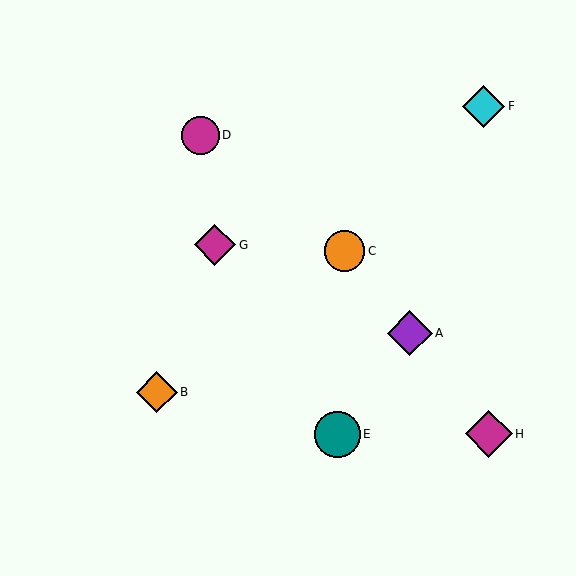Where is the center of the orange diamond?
The center of the orange diamond is at (157, 392).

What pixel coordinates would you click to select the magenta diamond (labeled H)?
Click at (489, 434) to select the magenta diamond H.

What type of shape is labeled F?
Shape F is a cyan diamond.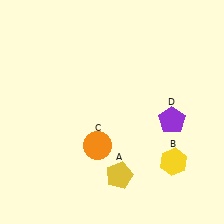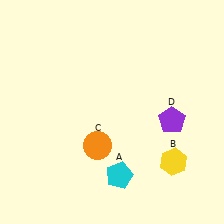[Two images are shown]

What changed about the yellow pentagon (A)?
In Image 1, A is yellow. In Image 2, it changed to cyan.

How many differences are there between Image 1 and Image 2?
There is 1 difference between the two images.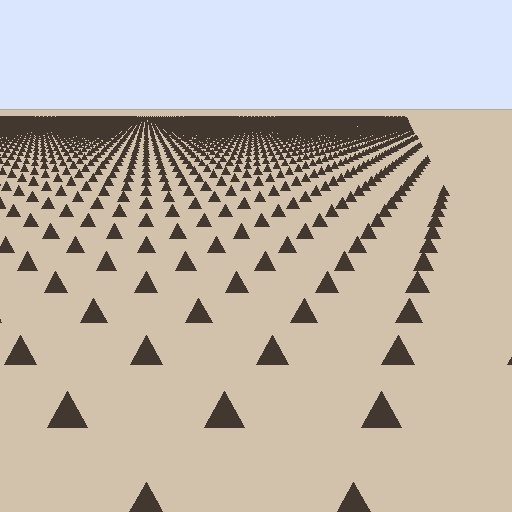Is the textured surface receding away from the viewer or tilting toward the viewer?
The surface is receding away from the viewer. Texture elements get smaller and denser toward the top.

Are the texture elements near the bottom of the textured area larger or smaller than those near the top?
Larger. Near the bottom, elements are closer to the viewer and appear at a bigger on-screen size.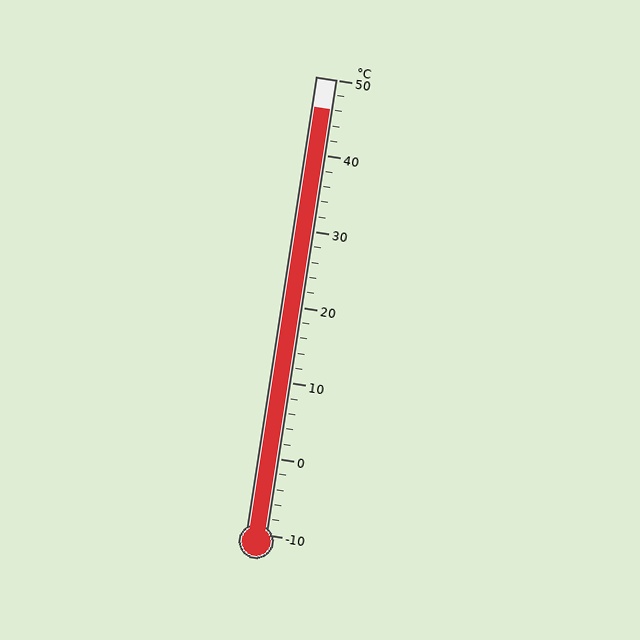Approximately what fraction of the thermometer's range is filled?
The thermometer is filled to approximately 95% of its range.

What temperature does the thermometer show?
The thermometer shows approximately 46°C.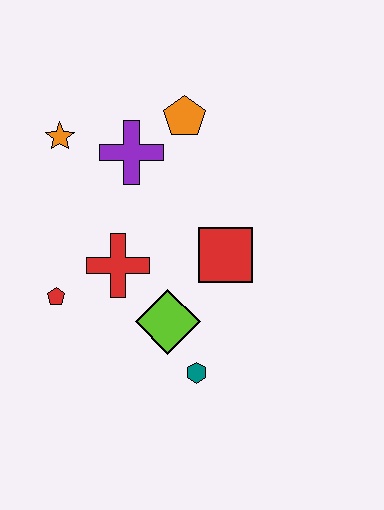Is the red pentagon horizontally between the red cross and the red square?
No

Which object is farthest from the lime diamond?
The orange star is farthest from the lime diamond.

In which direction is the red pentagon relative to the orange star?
The red pentagon is below the orange star.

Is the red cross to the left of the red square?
Yes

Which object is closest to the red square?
The lime diamond is closest to the red square.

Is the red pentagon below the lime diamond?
No